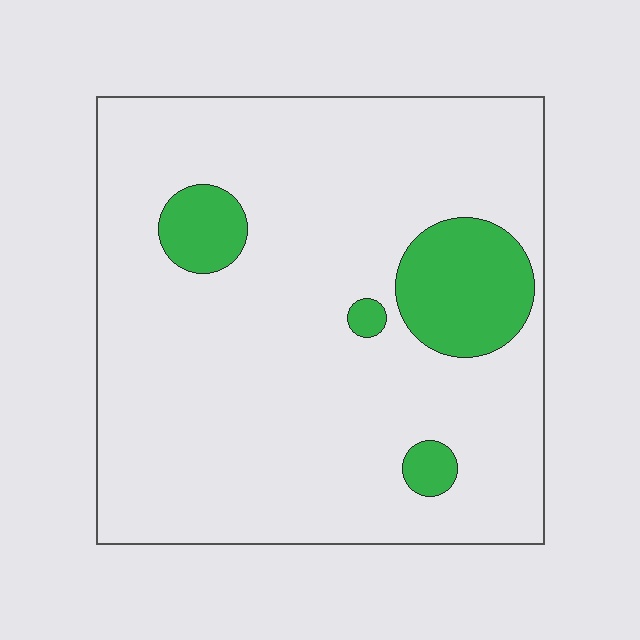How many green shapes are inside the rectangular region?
4.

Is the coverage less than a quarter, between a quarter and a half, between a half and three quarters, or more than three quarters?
Less than a quarter.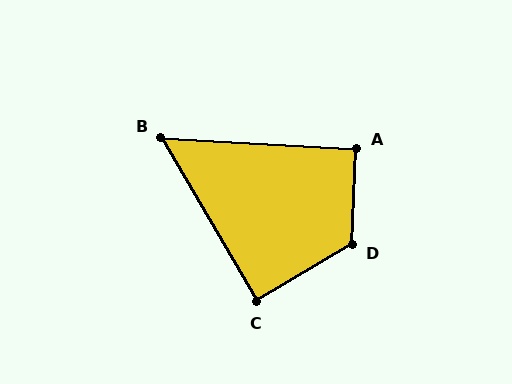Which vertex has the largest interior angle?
D, at approximately 123 degrees.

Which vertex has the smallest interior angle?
B, at approximately 57 degrees.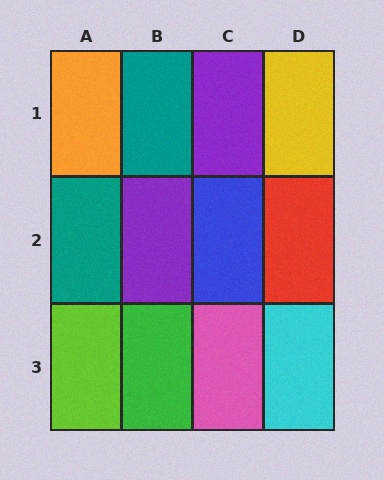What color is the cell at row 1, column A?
Orange.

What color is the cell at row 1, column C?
Purple.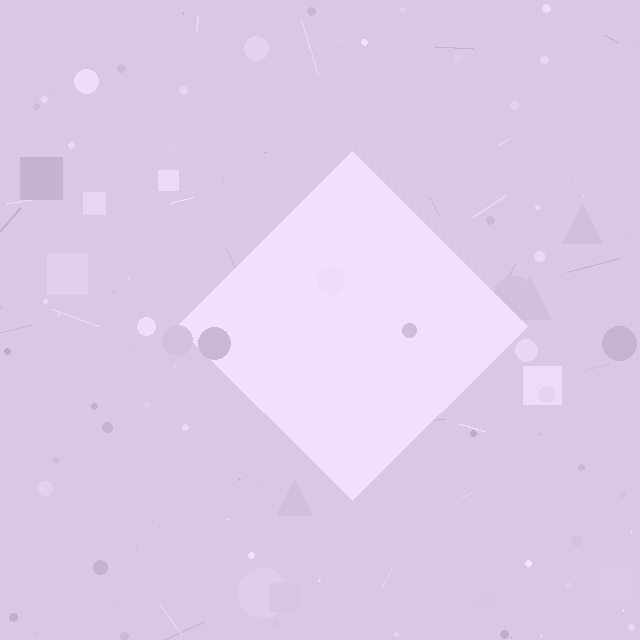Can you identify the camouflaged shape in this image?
The camouflaged shape is a diamond.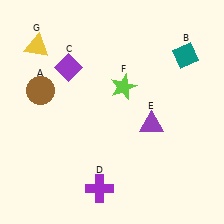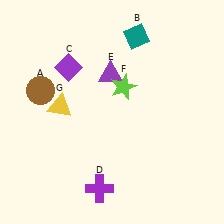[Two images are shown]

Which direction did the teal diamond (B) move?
The teal diamond (B) moved left.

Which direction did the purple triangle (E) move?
The purple triangle (E) moved up.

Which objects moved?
The objects that moved are: the teal diamond (B), the purple triangle (E), the yellow triangle (G).